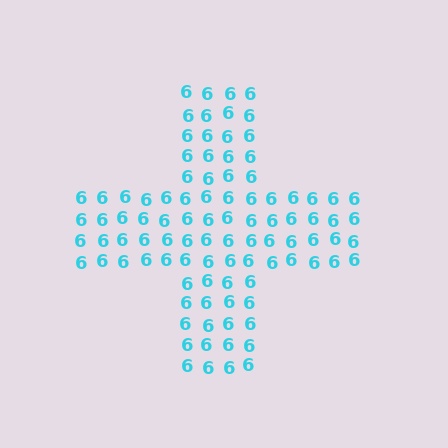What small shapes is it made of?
It is made of small digit 6's.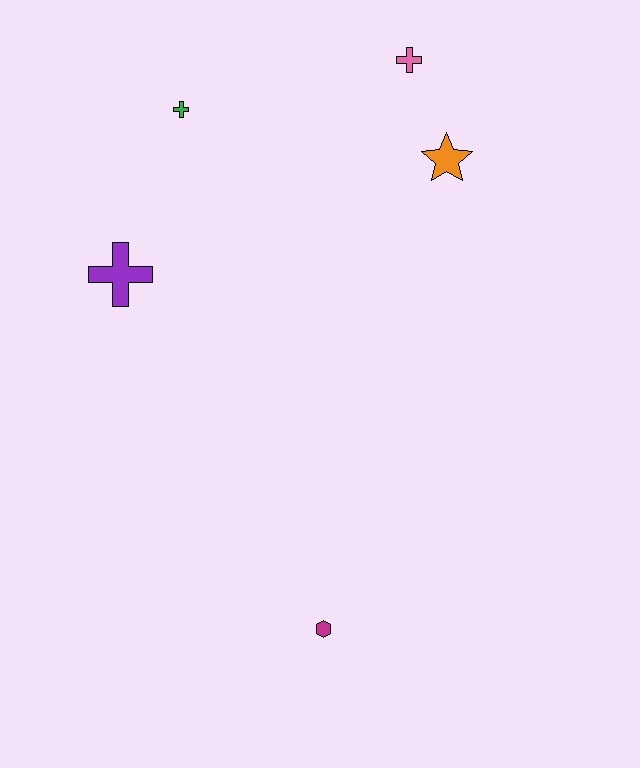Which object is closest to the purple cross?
The green cross is closest to the purple cross.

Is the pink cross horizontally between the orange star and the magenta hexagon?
Yes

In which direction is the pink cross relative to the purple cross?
The pink cross is to the right of the purple cross.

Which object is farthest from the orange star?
The magenta hexagon is farthest from the orange star.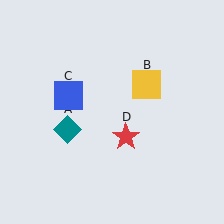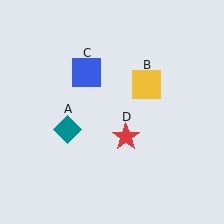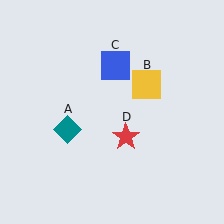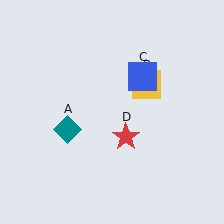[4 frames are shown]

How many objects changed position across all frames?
1 object changed position: blue square (object C).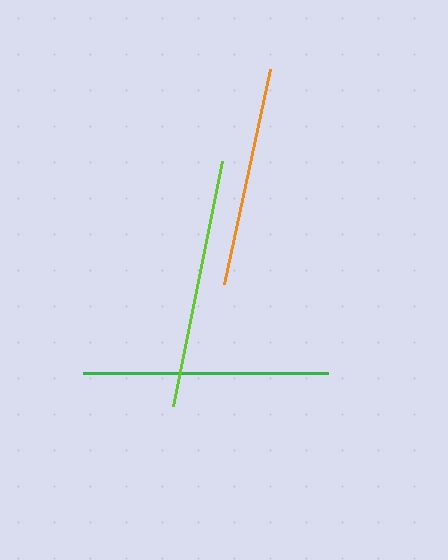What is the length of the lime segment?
The lime segment is approximately 249 pixels long.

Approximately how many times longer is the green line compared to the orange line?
The green line is approximately 1.1 times the length of the orange line.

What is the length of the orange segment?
The orange segment is approximately 220 pixels long.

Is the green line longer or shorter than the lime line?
The lime line is longer than the green line.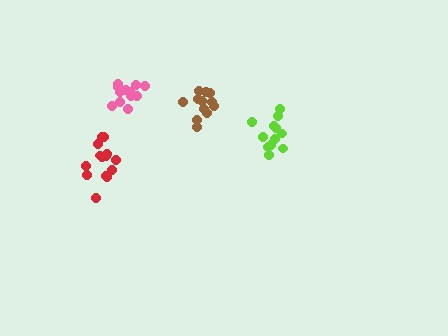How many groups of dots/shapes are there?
There are 4 groups.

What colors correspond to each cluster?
The clusters are colored: brown, lime, pink, red.